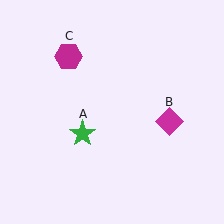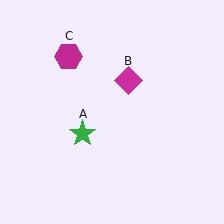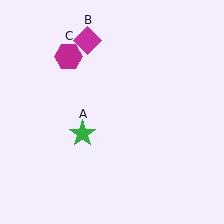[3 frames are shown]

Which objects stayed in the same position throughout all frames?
Green star (object A) and magenta hexagon (object C) remained stationary.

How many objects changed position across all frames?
1 object changed position: magenta diamond (object B).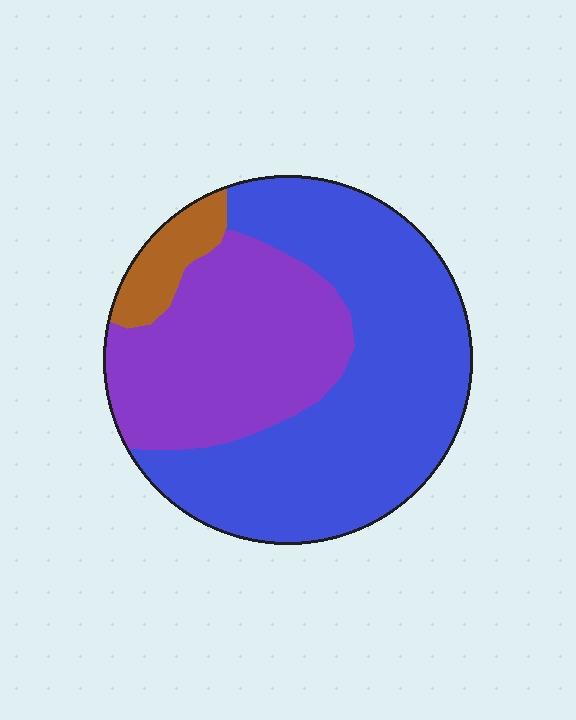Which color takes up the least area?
Brown, at roughly 5%.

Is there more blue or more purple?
Blue.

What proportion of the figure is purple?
Purple covers about 35% of the figure.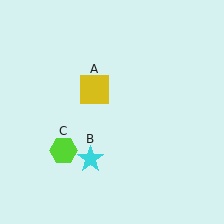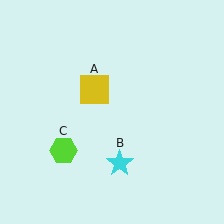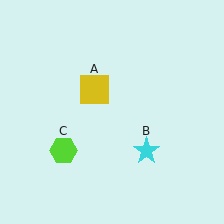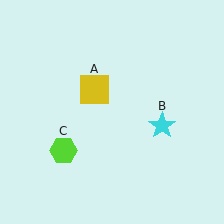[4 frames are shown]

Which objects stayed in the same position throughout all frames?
Yellow square (object A) and lime hexagon (object C) remained stationary.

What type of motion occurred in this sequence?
The cyan star (object B) rotated counterclockwise around the center of the scene.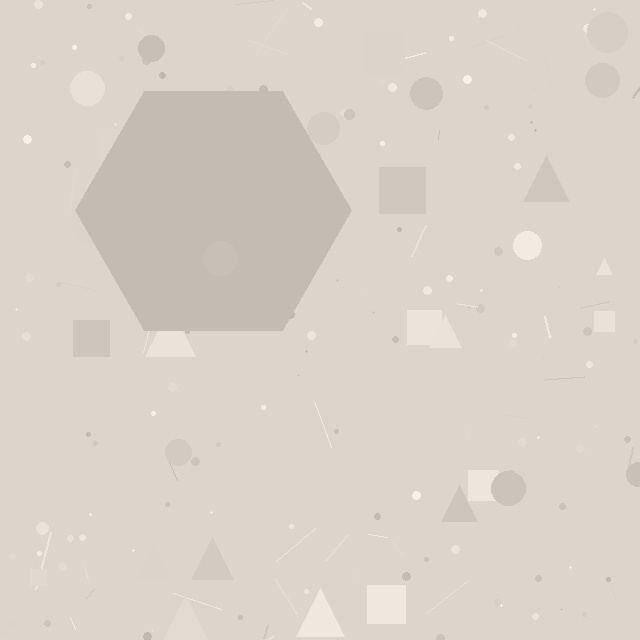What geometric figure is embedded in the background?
A hexagon is embedded in the background.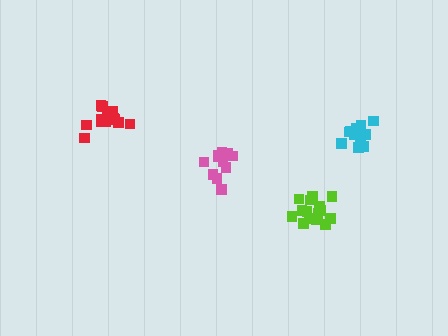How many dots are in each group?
Group 1: 16 dots, Group 2: 11 dots, Group 3: 16 dots, Group 4: 14 dots (57 total).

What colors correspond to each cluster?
The clusters are colored: lime, pink, cyan, red.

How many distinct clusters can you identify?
There are 4 distinct clusters.